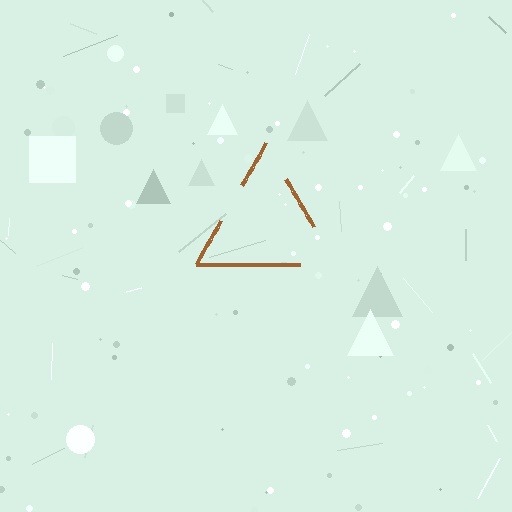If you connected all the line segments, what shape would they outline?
They would outline a triangle.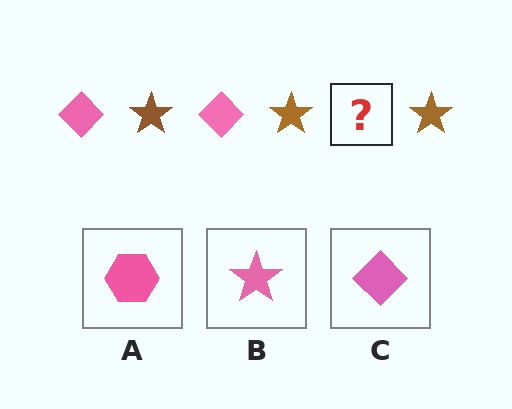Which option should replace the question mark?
Option C.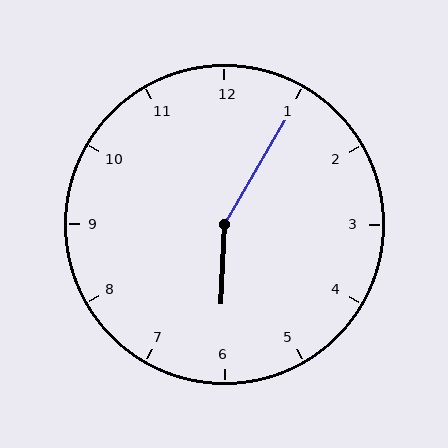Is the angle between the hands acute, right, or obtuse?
It is obtuse.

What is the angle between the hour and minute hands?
Approximately 152 degrees.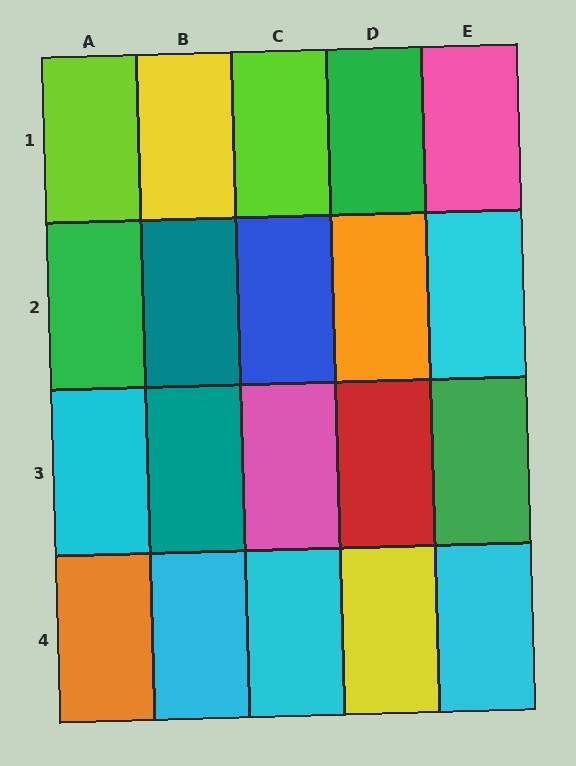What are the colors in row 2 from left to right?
Green, teal, blue, orange, cyan.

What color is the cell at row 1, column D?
Green.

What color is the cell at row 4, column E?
Cyan.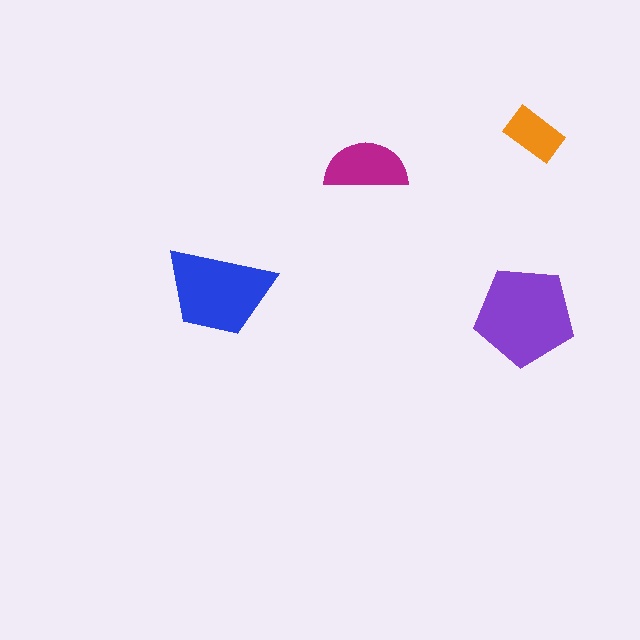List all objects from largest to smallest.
The purple pentagon, the blue trapezoid, the magenta semicircle, the orange rectangle.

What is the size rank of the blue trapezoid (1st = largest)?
2nd.